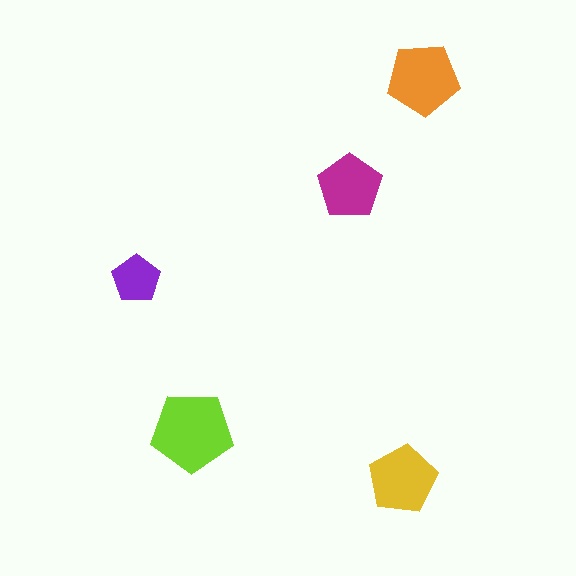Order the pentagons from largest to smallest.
the lime one, the orange one, the yellow one, the magenta one, the purple one.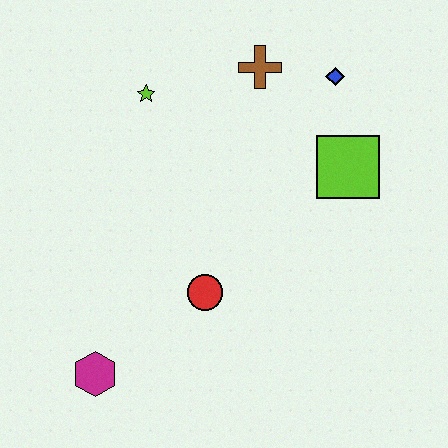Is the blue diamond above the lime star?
Yes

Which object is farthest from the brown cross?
The magenta hexagon is farthest from the brown cross.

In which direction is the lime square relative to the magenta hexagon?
The lime square is to the right of the magenta hexagon.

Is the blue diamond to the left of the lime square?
Yes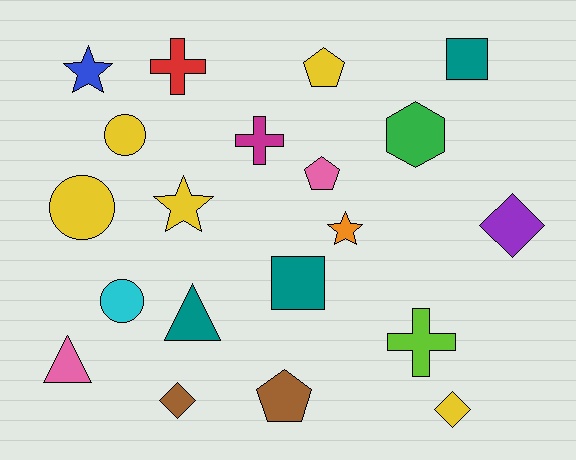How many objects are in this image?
There are 20 objects.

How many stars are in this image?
There are 3 stars.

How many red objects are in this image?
There is 1 red object.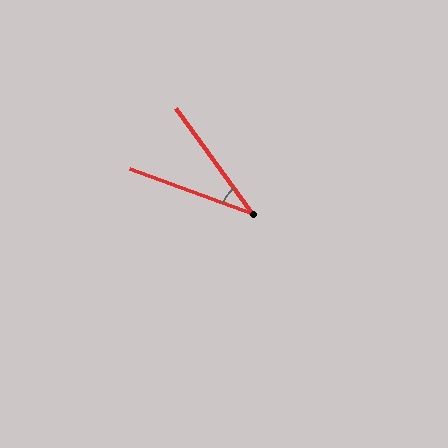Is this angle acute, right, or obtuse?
It is acute.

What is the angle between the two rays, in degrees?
Approximately 34 degrees.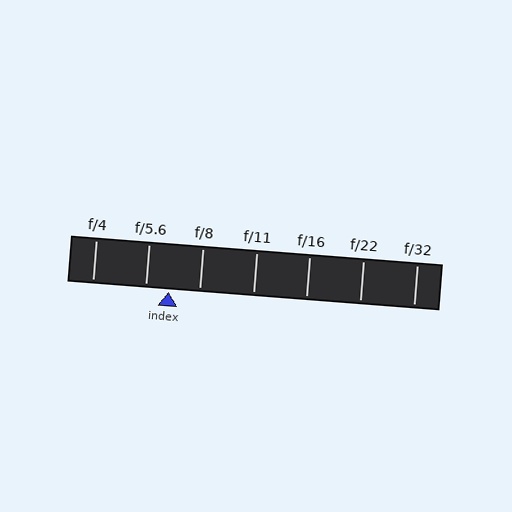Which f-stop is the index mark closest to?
The index mark is closest to f/5.6.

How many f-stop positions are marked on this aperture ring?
There are 7 f-stop positions marked.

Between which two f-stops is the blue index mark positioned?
The index mark is between f/5.6 and f/8.